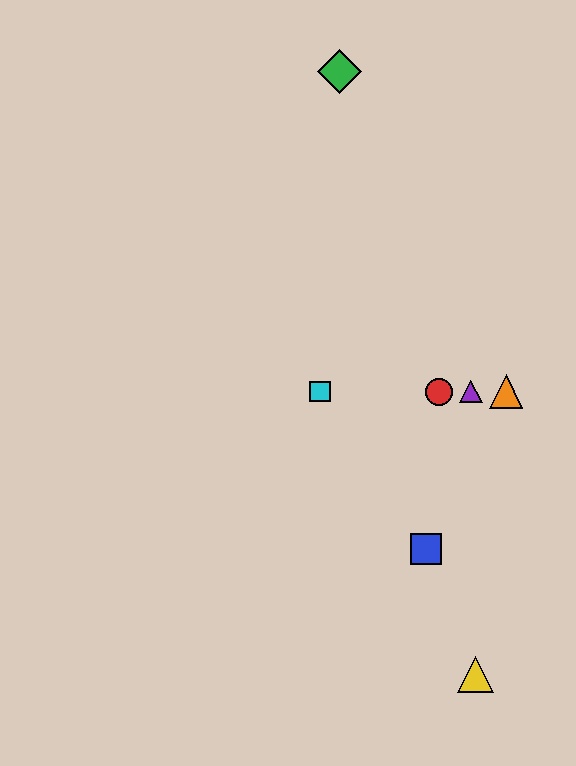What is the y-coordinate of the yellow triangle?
The yellow triangle is at y≈674.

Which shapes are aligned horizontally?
The red circle, the purple triangle, the orange triangle, the cyan square are aligned horizontally.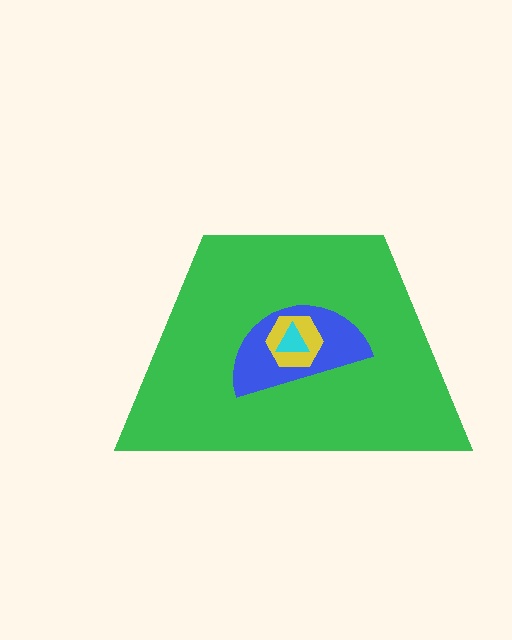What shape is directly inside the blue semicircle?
The yellow hexagon.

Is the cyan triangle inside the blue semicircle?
Yes.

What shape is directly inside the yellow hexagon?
The cyan triangle.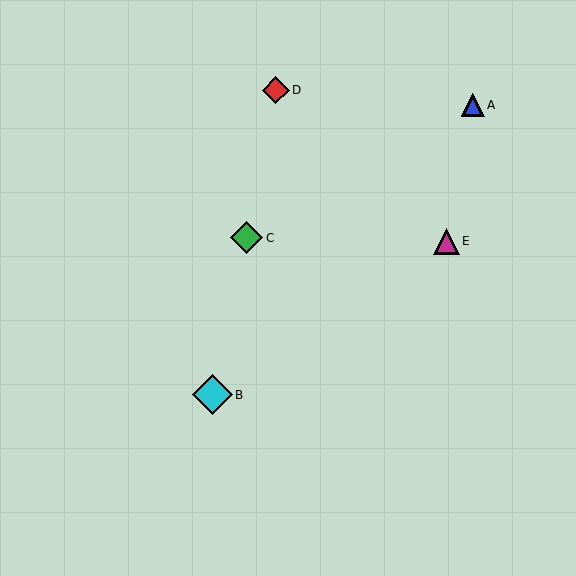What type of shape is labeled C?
Shape C is a green diamond.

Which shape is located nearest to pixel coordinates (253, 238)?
The green diamond (labeled C) at (247, 238) is nearest to that location.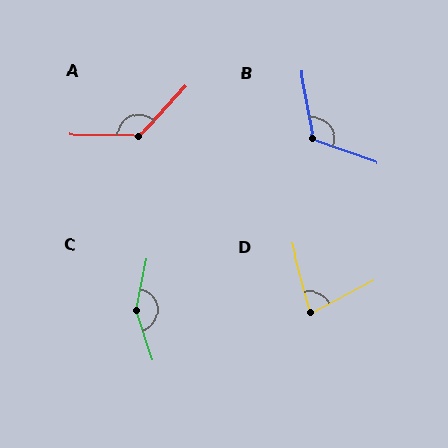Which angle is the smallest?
D, at approximately 77 degrees.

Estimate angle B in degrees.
Approximately 120 degrees.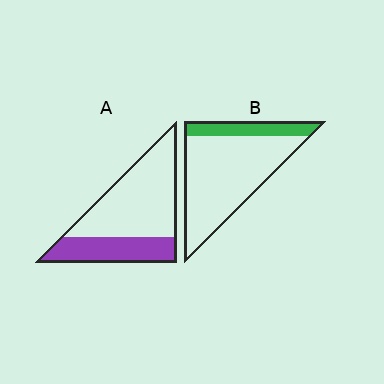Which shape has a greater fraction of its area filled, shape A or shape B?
Shape A.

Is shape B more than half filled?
No.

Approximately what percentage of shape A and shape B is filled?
A is approximately 35% and B is approximately 20%.